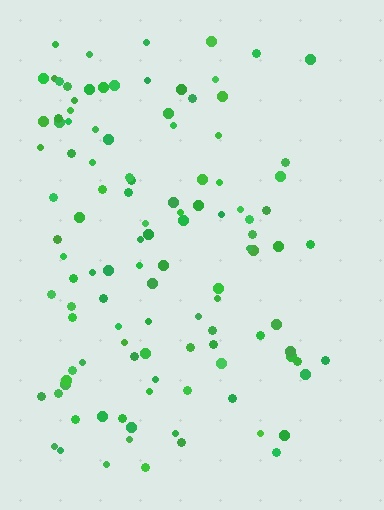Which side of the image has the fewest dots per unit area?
The right.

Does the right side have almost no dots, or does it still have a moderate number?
Still a moderate number, just noticeably fewer than the left.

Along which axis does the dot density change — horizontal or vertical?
Horizontal.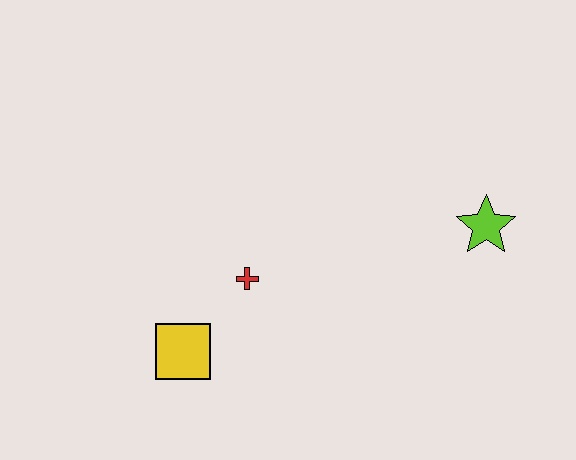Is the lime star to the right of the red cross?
Yes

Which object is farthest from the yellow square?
The lime star is farthest from the yellow square.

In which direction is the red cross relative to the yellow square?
The red cross is above the yellow square.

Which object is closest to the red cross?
The yellow square is closest to the red cross.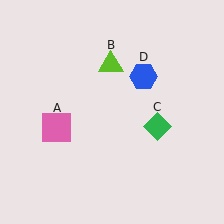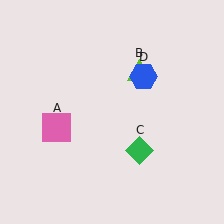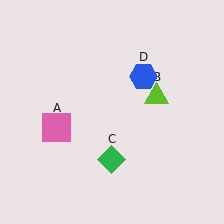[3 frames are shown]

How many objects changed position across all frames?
2 objects changed position: lime triangle (object B), green diamond (object C).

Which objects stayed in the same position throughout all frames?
Pink square (object A) and blue hexagon (object D) remained stationary.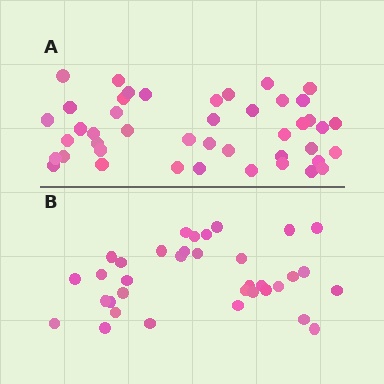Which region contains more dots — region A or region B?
Region A (the top region) has more dots.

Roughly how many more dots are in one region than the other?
Region A has roughly 8 or so more dots than region B.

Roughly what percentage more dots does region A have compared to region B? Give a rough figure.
About 25% more.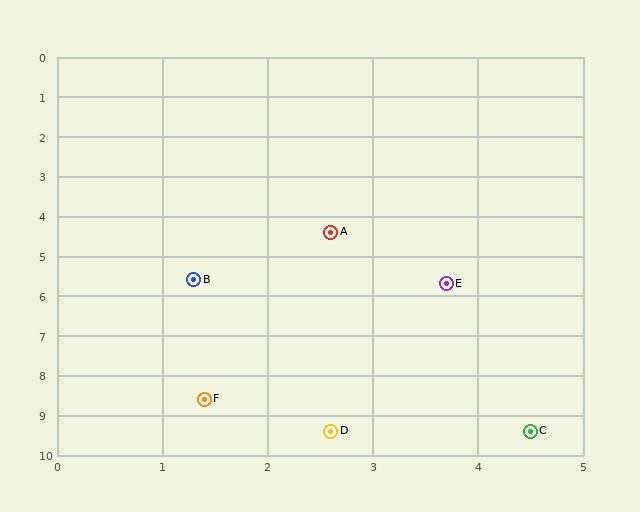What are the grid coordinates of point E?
Point E is at approximately (3.7, 5.7).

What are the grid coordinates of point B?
Point B is at approximately (1.3, 5.6).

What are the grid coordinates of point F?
Point F is at approximately (1.4, 8.6).